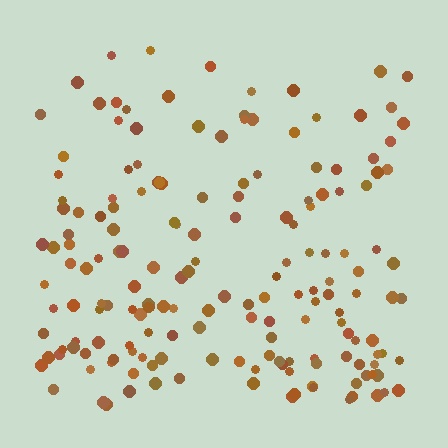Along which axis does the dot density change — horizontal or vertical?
Vertical.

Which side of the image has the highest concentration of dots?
The bottom.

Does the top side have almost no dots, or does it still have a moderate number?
Still a moderate number, just noticeably fewer than the bottom.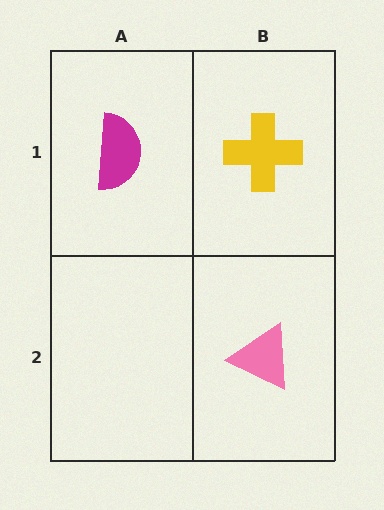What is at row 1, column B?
A yellow cross.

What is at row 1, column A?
A magenta semicircle.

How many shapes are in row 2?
1 shape.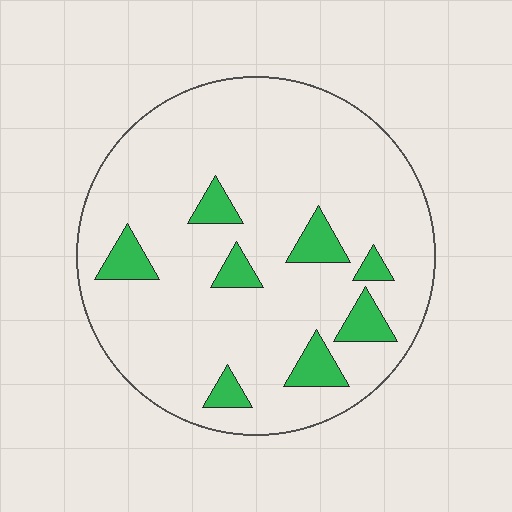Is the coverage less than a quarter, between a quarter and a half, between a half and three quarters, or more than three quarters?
Less than a quarter.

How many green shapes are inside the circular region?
8.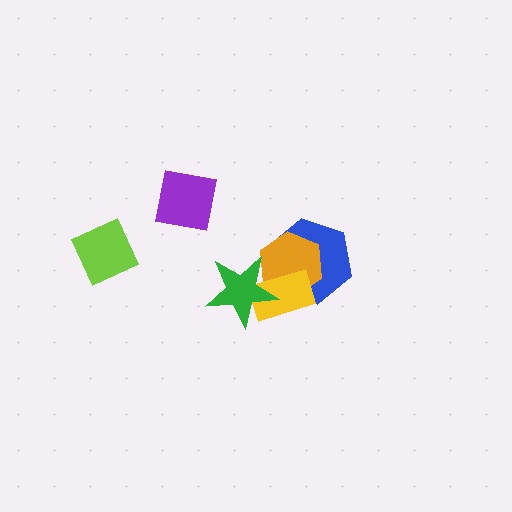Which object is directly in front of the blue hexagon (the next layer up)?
The orange hexagon is directly in front of the blue hexagon.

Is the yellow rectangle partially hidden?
Yes, it is partially covered by another shape.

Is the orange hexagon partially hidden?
Yes, it is partially covered by another shape.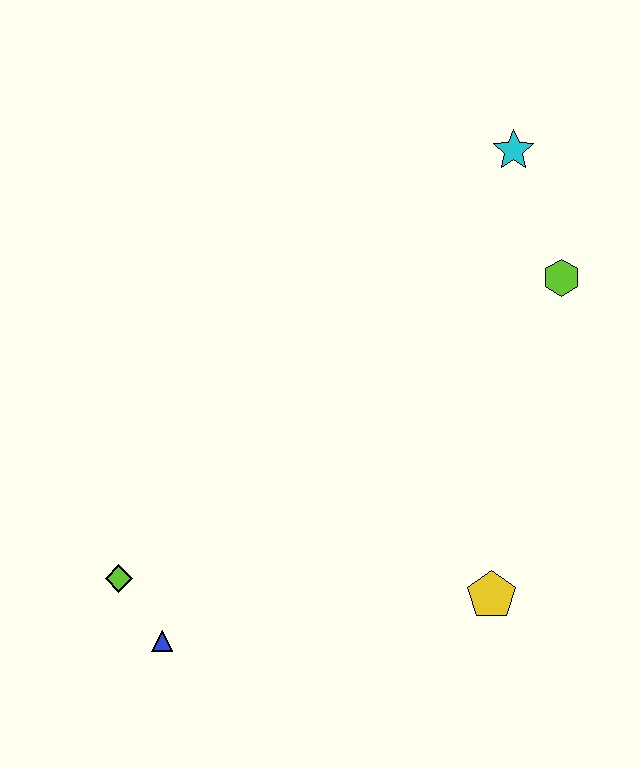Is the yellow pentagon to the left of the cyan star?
Yes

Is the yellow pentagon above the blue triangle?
Yes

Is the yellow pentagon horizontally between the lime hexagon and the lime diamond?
Yes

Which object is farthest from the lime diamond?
The cyan star is farthest from the lime diamond.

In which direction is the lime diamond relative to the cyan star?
The lime diamond is below the cyan star.